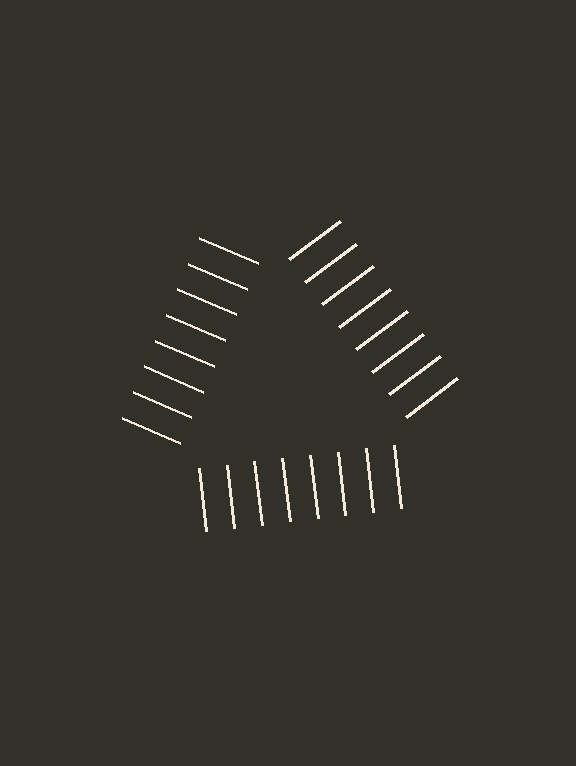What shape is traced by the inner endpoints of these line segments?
An illusory triangle — the line segments terminate on its edges but no continuous stroke is drawn.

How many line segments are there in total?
24 — 8 along each of the 3 edges.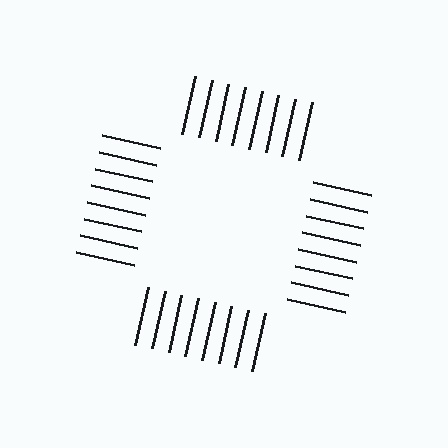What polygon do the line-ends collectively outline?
An illusory square — the line segments terminate on its edges but no continuous stroke is drawn.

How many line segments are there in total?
32 — 8 along each of the 4 edges.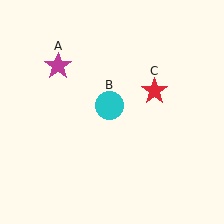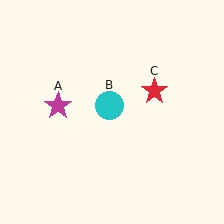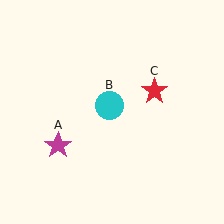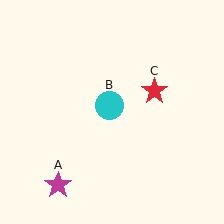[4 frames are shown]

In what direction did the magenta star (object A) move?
The magenta star (object A) moved down.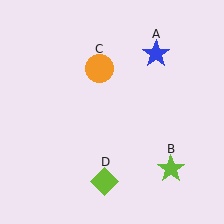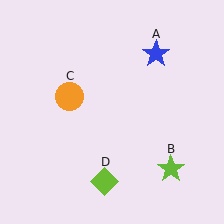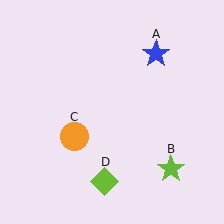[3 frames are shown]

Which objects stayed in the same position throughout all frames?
Blue star (object A) and lime star (object B) and lime diamond (object D) remained stationary.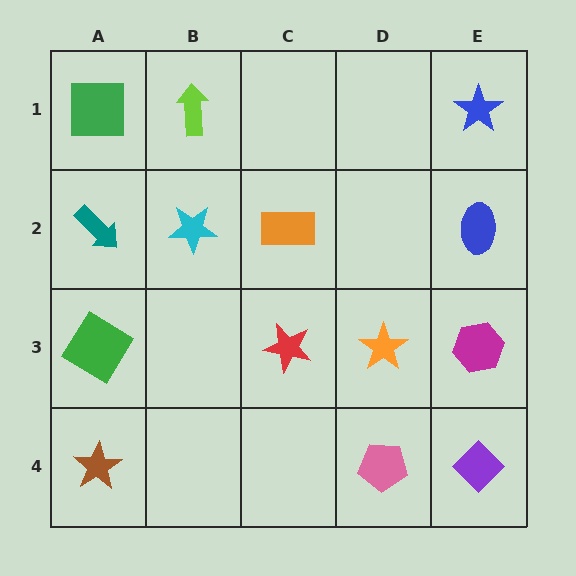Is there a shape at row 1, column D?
No, that cell is empty.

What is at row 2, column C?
An orange rectangle.